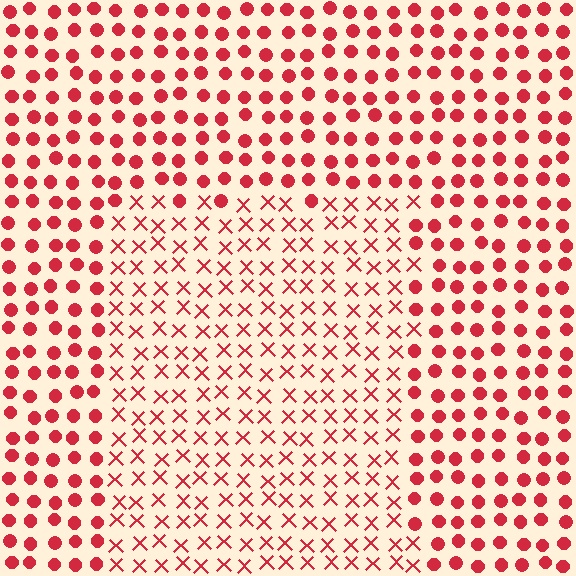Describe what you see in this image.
The image is filled with small red elements arranged in a uniform grid. A rectangle-shaped region contains X marks, while the surrounding area contains circles. The boundary is defined purely by the change in element shape.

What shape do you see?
I see a rectangle.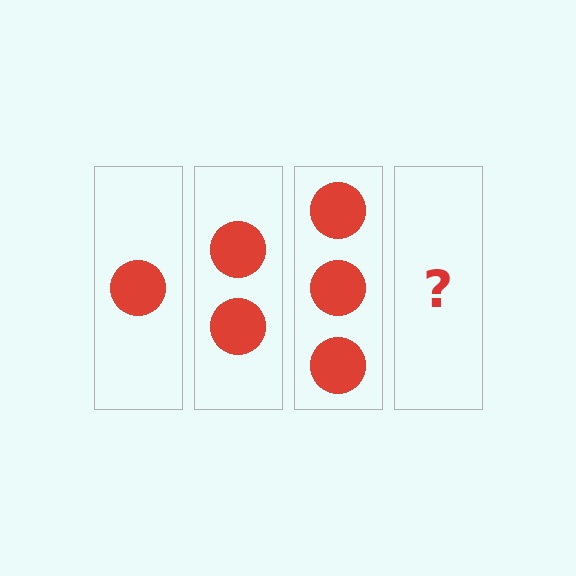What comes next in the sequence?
The next element should be 4 circles.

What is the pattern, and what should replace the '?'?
The pattern is that each step adds one more circle. The '?' should be 4 circles.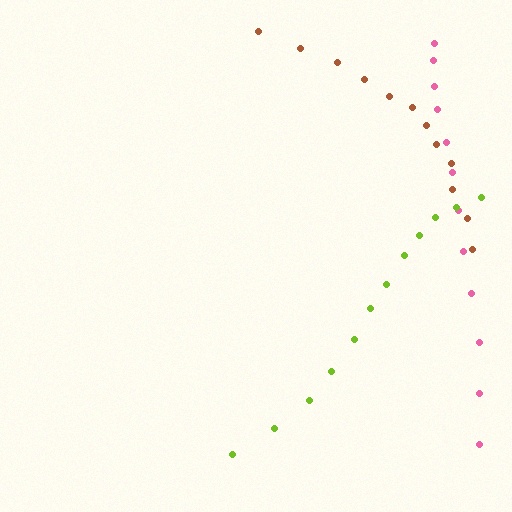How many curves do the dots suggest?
There are 3 distinct paths.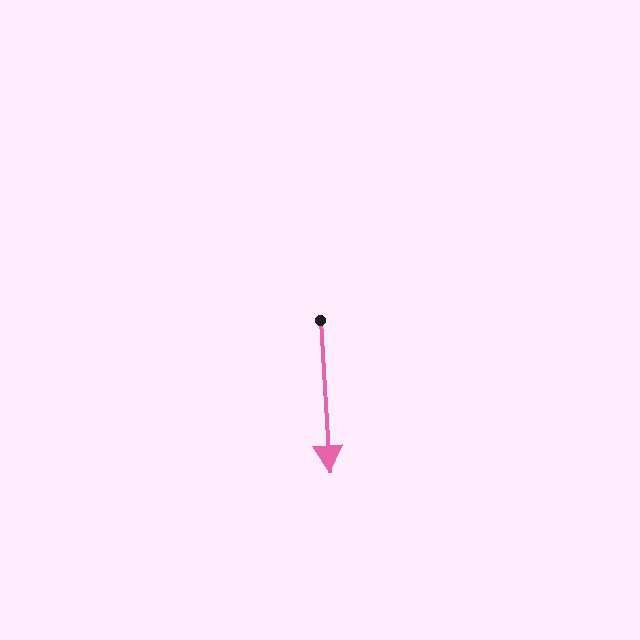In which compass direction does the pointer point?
South.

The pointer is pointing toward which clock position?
Roughly 6 o'clock.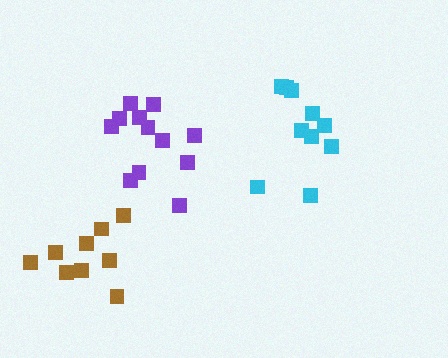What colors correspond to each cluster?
The clusters are colored: cyan, brown, purple.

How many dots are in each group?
Group 1: 10 dots, Group 2: 9 dots, Group 3: 12 dots (31 total).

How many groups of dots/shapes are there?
There are 3 groups.